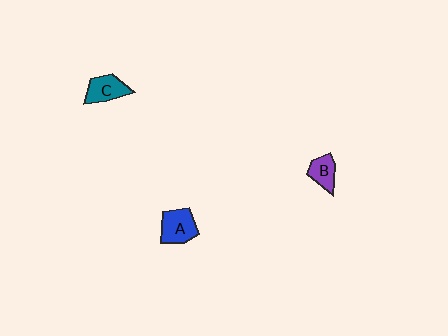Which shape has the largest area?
Shape A (blue).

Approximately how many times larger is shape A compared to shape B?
Approximately 1.5 times.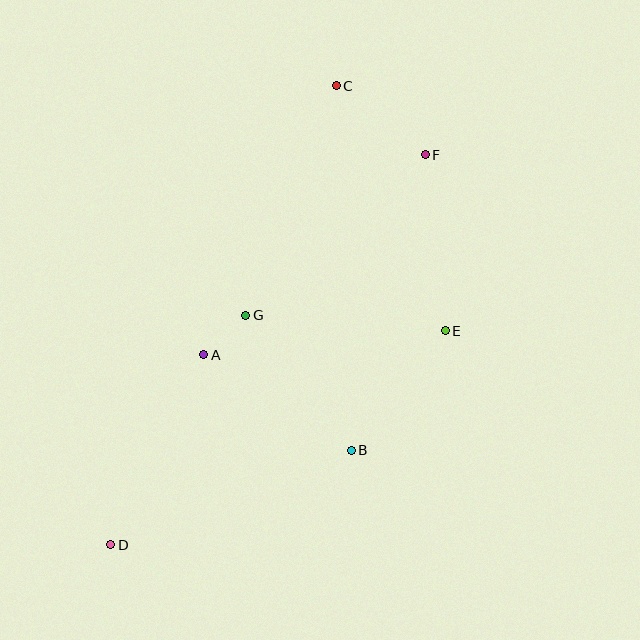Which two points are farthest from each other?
Points C and D are farthest from each other.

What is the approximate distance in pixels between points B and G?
The distance between B and G is approximately 171 pixels.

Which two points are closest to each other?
Points A and G are closest to each other.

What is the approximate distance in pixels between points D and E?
The distance between D and E is approximately 397 pixels.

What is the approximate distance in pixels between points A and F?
The distance between A and F is approximately 299 pixels.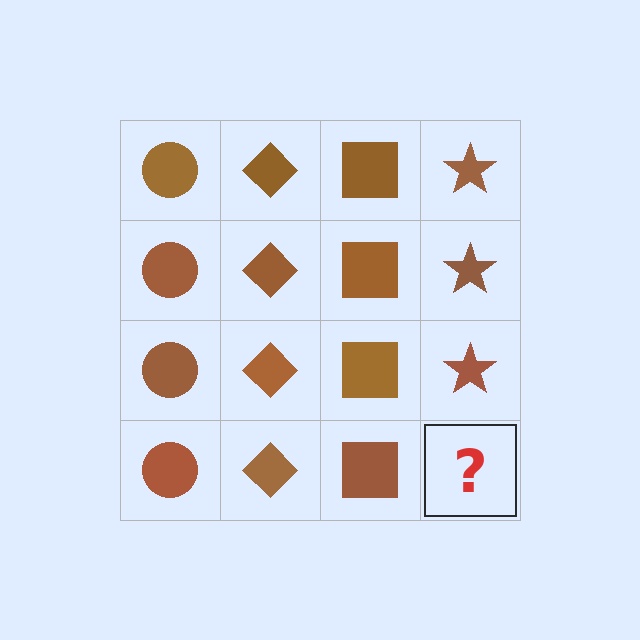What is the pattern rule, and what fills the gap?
The rule is that each column has a consistent shape. The gap should be filled with a brown star.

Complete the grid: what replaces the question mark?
The question mark should be replaced with a brown star.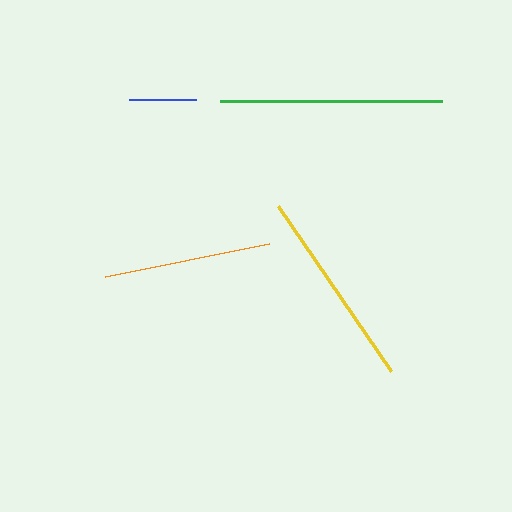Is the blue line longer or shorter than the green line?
The green line is longer than the blue line.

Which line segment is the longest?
The green line is the longest at approximately 222 pixels.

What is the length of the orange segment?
The orange segment is approximately 167 pixels long.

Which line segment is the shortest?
The blue line is the shortest at approximately 67 pixels.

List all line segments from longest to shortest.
From longest to shortest: green, yellow, orange, blue.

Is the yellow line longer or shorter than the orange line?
The yellow line is longer than the orange line.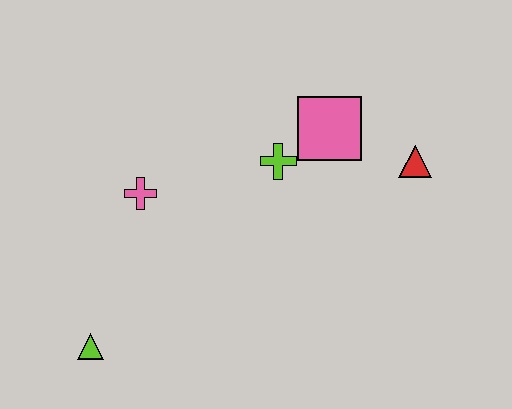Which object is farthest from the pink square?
The lime triangle is farthest from the pink square.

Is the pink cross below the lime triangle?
No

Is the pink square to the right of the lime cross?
Yes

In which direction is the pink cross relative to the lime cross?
The pink cross is to the left of the lime cross.